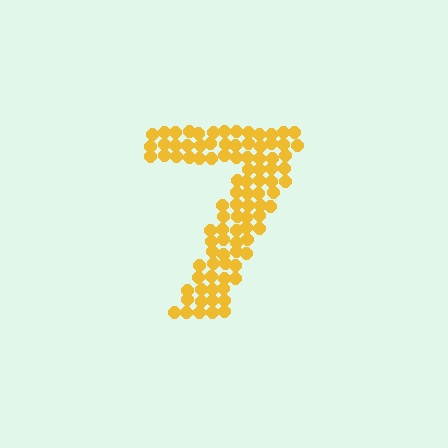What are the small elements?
The small elements are circles.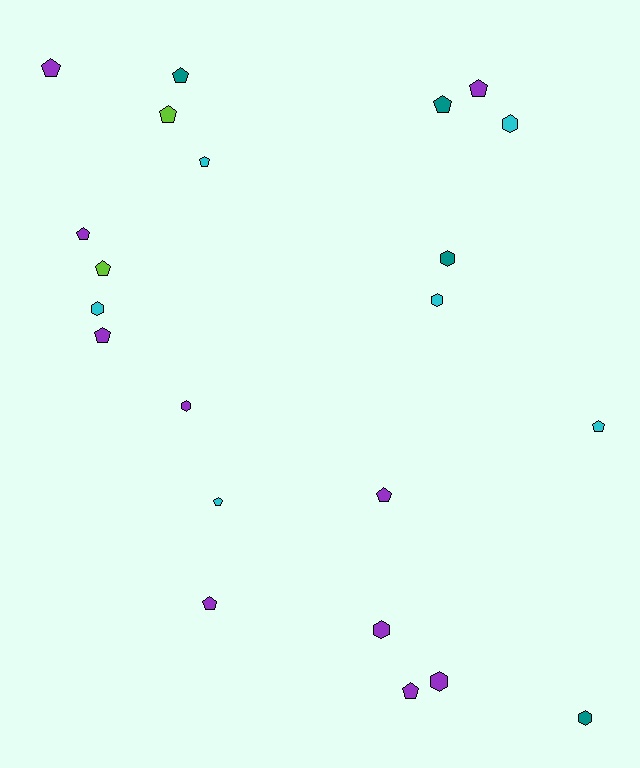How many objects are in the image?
There are 22 objects.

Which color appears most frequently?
Purple, with 10 objects.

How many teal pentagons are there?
There are 2 teal pentagons.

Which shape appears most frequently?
Pentagon, with 14 objects.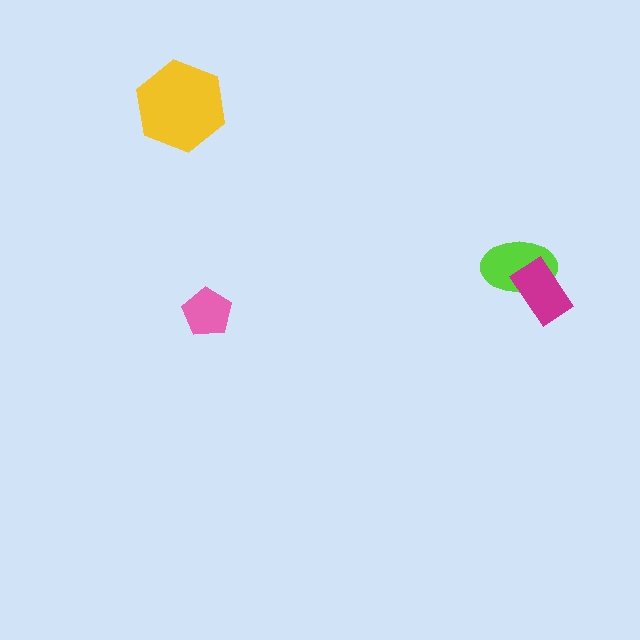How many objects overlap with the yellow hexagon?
0 objects overlap with the yellow hexagon.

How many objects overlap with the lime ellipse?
1 object overlaps with the lime ellipse.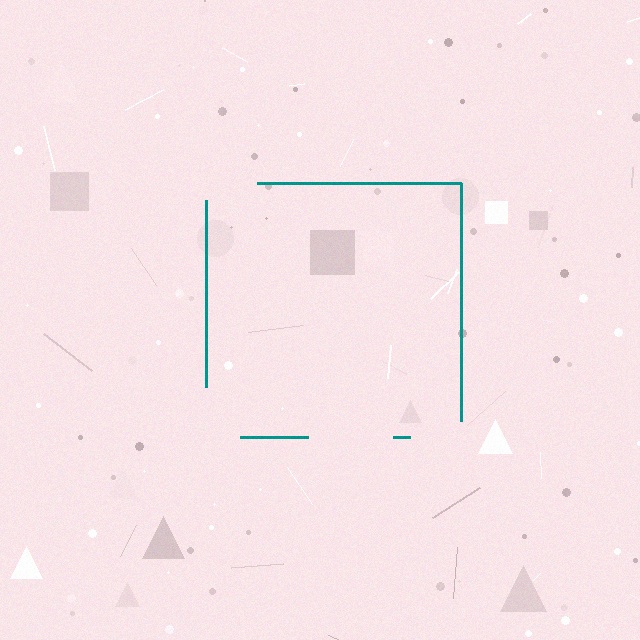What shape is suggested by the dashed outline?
The dashed outline suggests a square.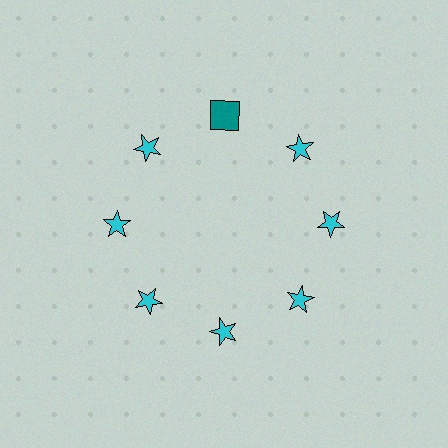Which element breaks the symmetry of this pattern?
The teal square at roughly the 12 o'clock position breaks the symmetry. All other shapes are cyan stars.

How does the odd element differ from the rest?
It differs in both color (teal instead of cyan) and shape (square instead of star).